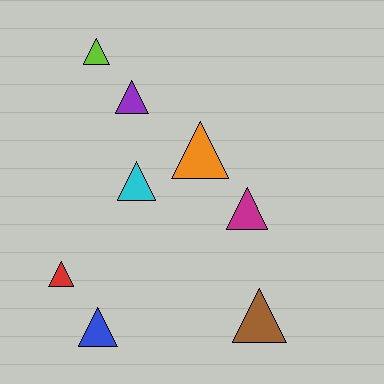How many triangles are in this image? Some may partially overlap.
There are 8 triangles.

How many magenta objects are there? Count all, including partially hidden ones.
There is 1 magenta object.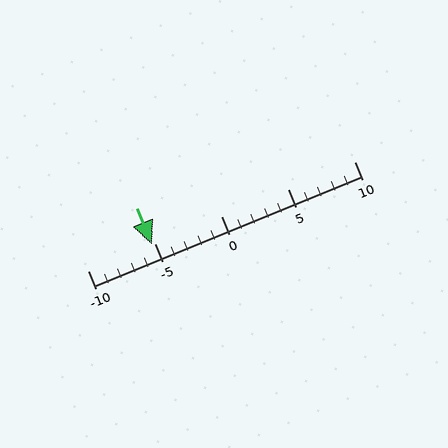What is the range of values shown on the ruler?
The ruler shows values from -10 to 10.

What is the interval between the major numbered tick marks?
The major tick marks are spaced 5 units apart.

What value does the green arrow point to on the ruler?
The green arrow points to approximately -5.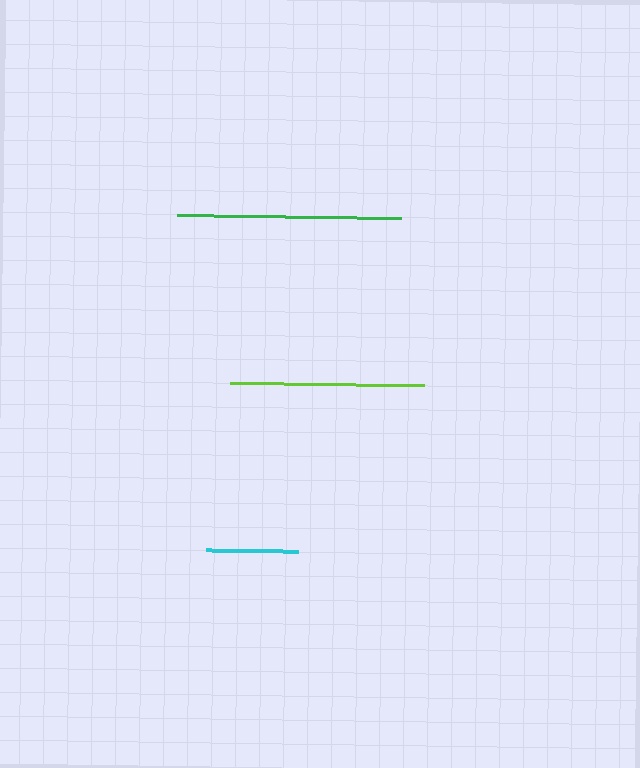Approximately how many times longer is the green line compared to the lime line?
The green line is approximately 1.2 times the length of the lime line.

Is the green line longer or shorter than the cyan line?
The green line is longer than the cyan line.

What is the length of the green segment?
The green segment is approximately 224 pixels long.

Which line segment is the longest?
The green line is the longest at approximately 224 pixels.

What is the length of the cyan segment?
The cyan segment is approximately 93 pixels long.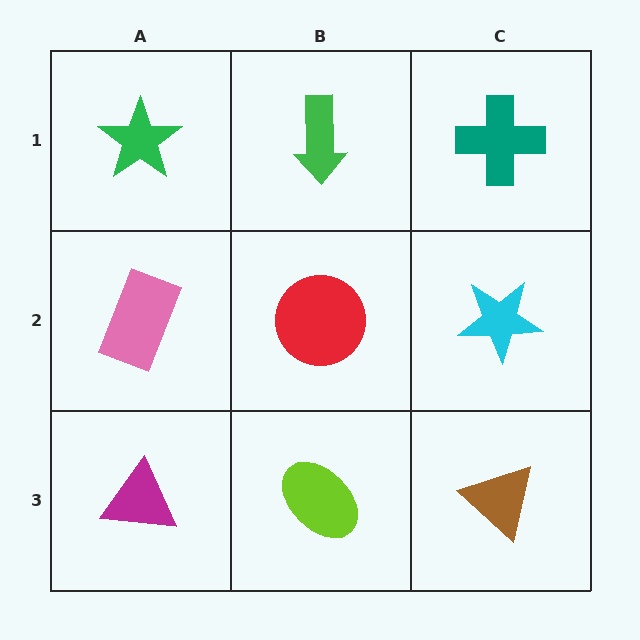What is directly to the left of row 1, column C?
A green arrow.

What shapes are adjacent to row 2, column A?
A green star (row 1, column A), a magenta triangle (row 3, column A), a red circle (row 2, column B).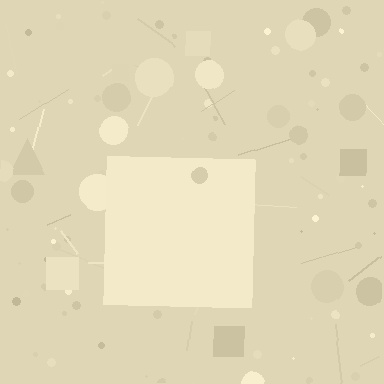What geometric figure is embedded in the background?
A square is embedded in the background.